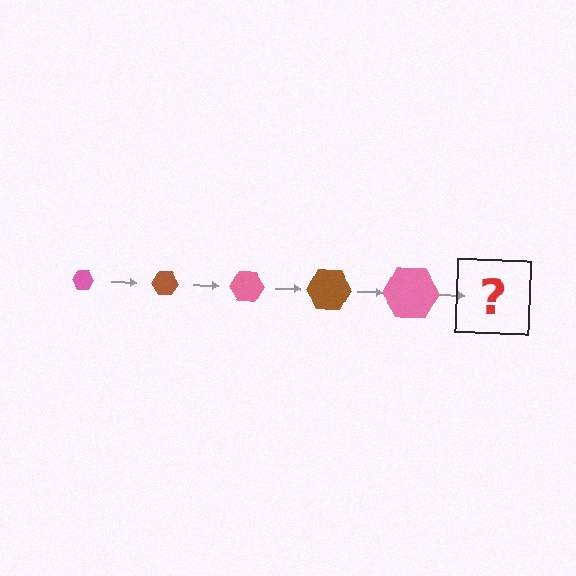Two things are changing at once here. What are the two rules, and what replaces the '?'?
The two rules are that the hexagon grows larger each step and the color cycles through pink and brown. The '?' should be a brown hexagon, larger than the previous one.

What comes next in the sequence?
The next element should be a brown hexagon, larger than the previous one.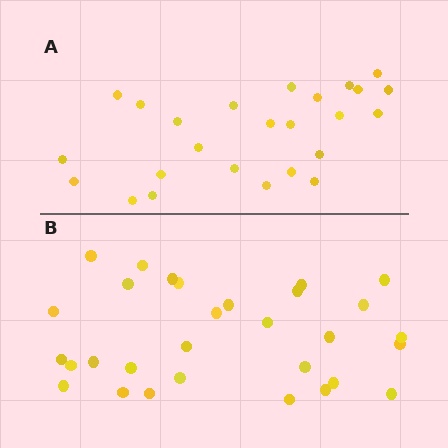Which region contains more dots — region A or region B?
Region B (the bottom region) has more dots.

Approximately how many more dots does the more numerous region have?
Region B has about 5 more dots than region A.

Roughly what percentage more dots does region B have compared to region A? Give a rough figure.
About 20% more.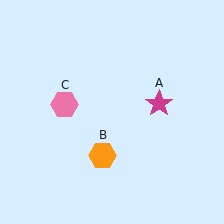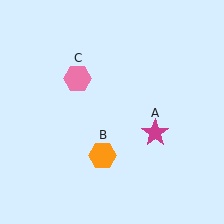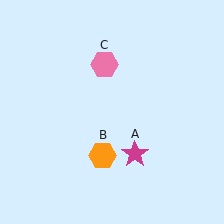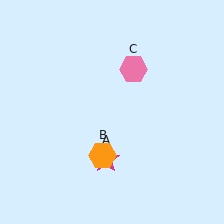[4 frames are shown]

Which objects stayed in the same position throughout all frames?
Orange hexagon (object B) remained stationary.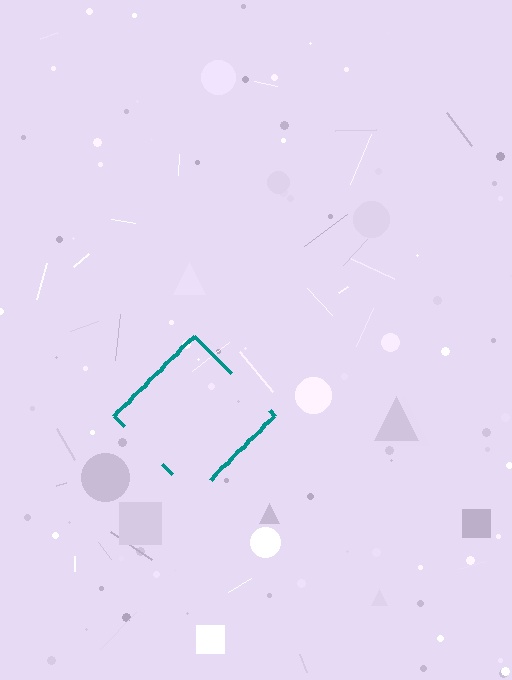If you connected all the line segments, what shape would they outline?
They would outline a diamond.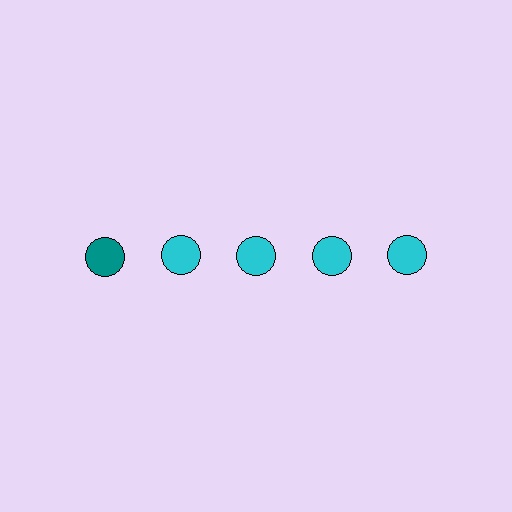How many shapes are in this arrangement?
There are 5 shapes arranged in a grid pattern.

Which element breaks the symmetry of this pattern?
The teal circle in the top row, leftmost column breaks the symmetry. All other shapes are cyan circles.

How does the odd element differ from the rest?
It has a different color: teal instead of cyan.